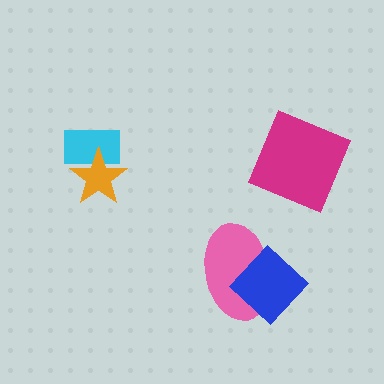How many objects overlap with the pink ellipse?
1 object overlaps with the pink ellipse.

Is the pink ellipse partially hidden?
Yes, it is partially covered by another shape.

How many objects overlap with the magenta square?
0 objects overlap with the magenta square.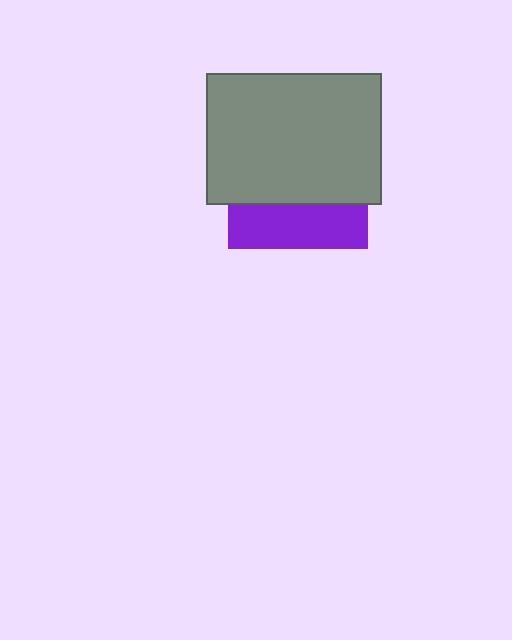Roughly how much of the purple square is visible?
A small part of it is visible (roughly 31%).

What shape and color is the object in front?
The object in front is a gray rectangle.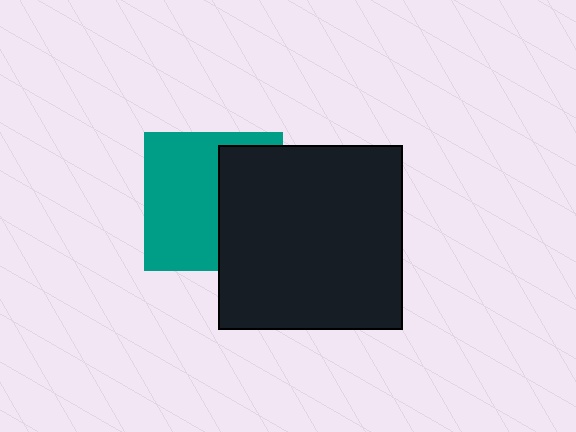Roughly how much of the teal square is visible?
About half of it is visible (roughly 58%).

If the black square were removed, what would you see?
You would see the complete teal square.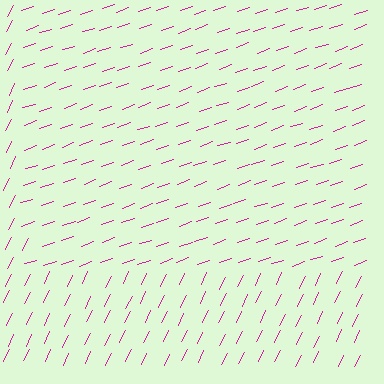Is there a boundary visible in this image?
Yes, there is a texture boundary formed by a change in line orientation.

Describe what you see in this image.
The image is filled with small magenta line segments. A rectangle region in the image has lines oriented differently from the surrounding lines, creating a visible texture boundary.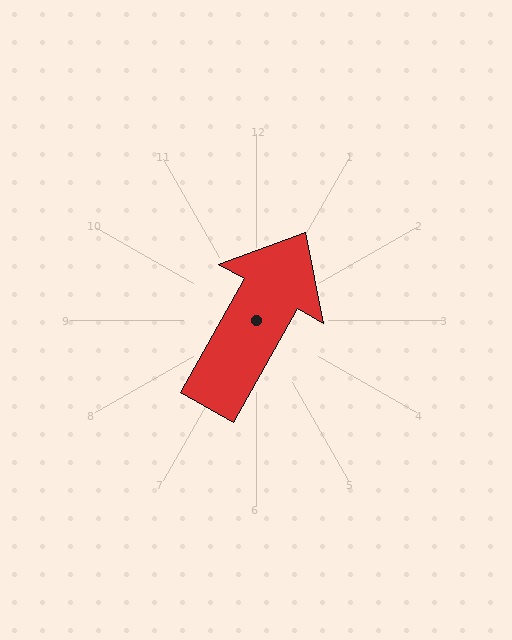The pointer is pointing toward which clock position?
Roughly 1 o'clock.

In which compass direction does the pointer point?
Northeast.